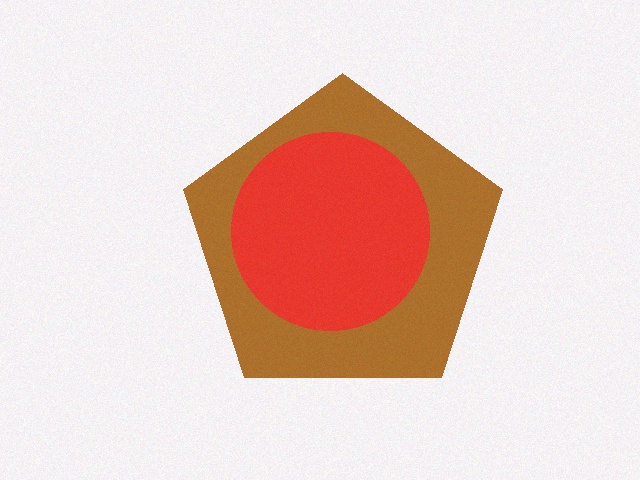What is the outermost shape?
The brown pentagon.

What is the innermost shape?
The red circle.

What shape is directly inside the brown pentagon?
The red circle.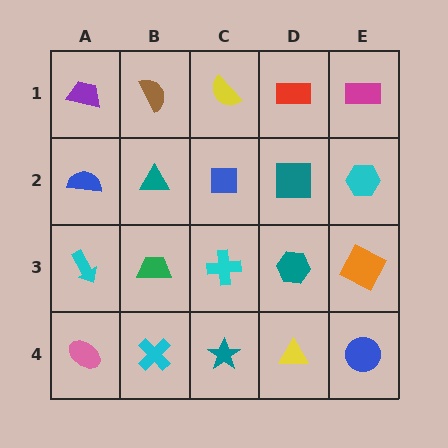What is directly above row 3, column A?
A blue semicircle.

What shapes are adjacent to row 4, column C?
A cyan cross (row 3, column C), a cyan cross (row 4, column B), a yellow triangle (row 4, column D).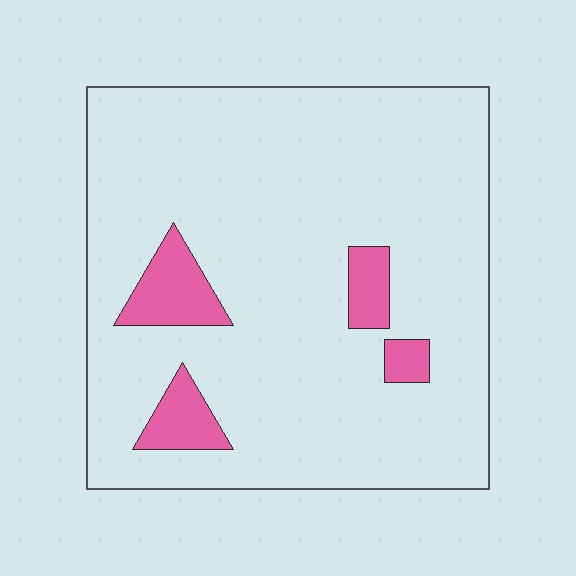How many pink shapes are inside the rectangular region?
4.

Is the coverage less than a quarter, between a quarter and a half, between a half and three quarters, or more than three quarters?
Less than a quarter.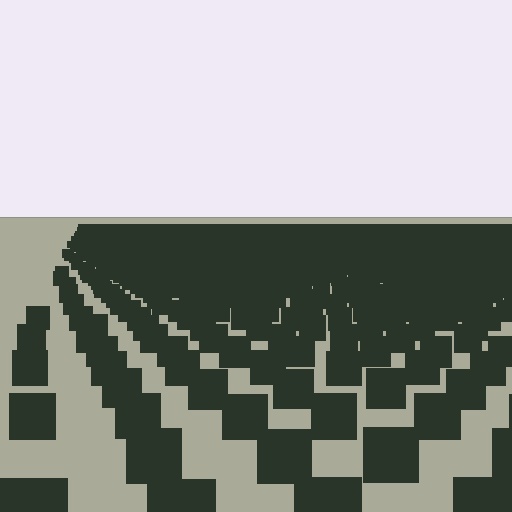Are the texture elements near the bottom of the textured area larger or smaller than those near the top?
Larger. Near the bottom, elements are closer to the viewer and appear at a bigger on-screen size.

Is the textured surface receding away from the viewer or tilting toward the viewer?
The surface is receding away from the viewer. Texture elements get smaller and denser toward the top.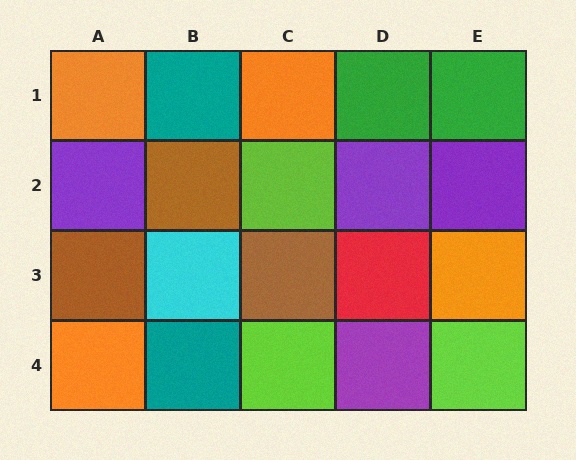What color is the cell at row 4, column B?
Teal.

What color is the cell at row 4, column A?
Orange.